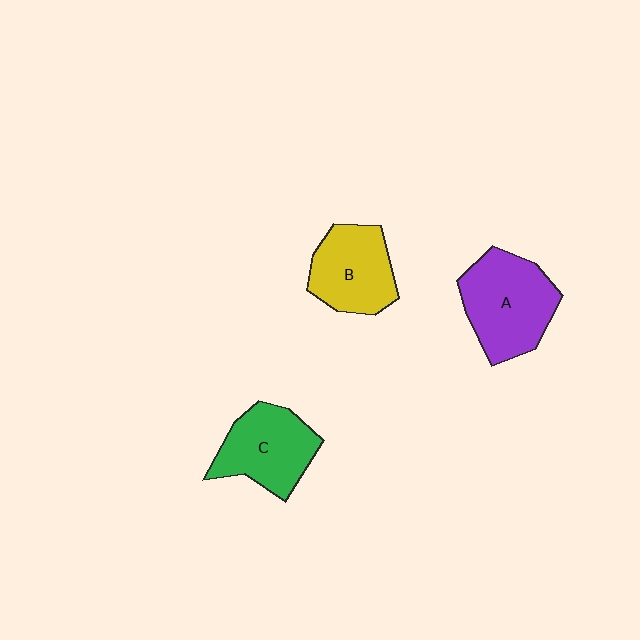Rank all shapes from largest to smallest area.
From largest to smallest: A (purple), C (green), B (yellow).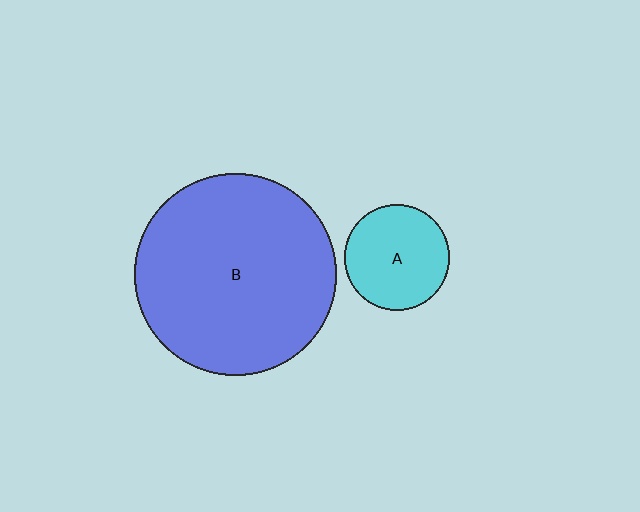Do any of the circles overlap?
No, none of the circles overlap.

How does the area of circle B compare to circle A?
Approximately 3.7 times.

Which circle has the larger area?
Circle B (blue).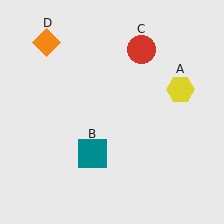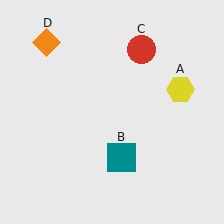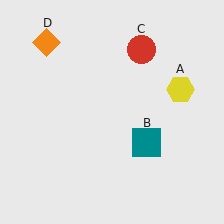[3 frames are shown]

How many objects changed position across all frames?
1 object changed position: teal square (object B).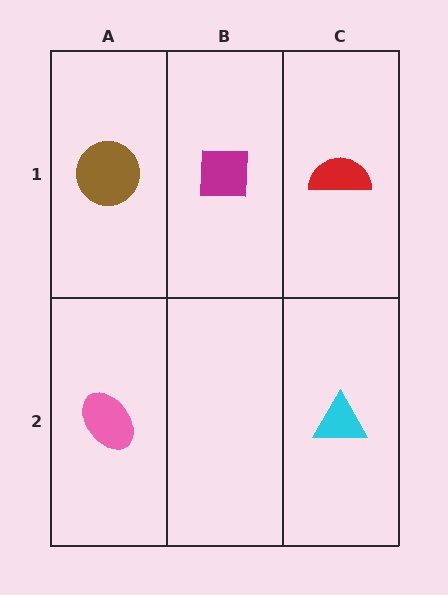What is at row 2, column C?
A cyan triangle.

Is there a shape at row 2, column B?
No, that cell is empty.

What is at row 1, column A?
A brown circle.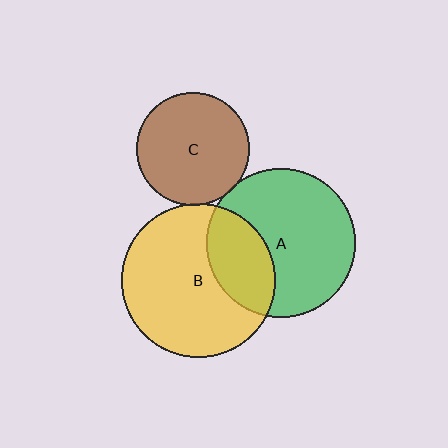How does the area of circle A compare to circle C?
Approximately 1.8 times.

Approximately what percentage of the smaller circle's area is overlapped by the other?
Approximately 5%.